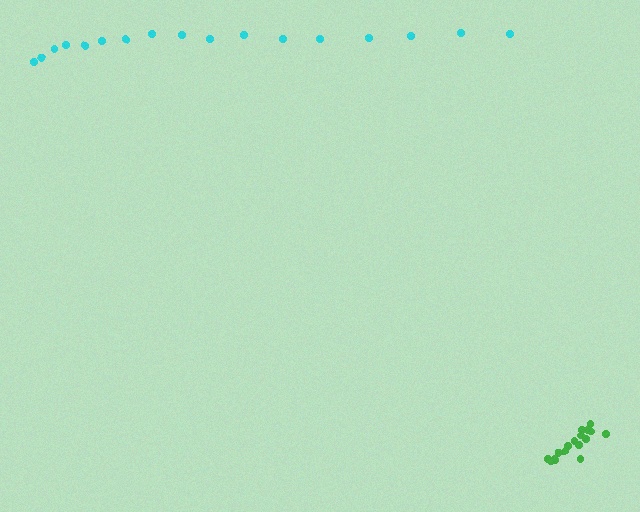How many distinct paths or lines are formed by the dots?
There are 2 distinct paths.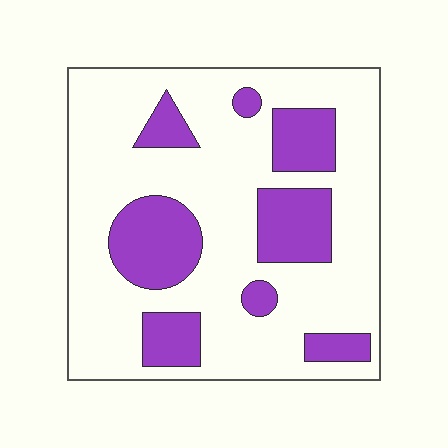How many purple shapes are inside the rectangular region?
8.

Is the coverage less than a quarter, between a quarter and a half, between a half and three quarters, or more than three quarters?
Between a quarter and a half.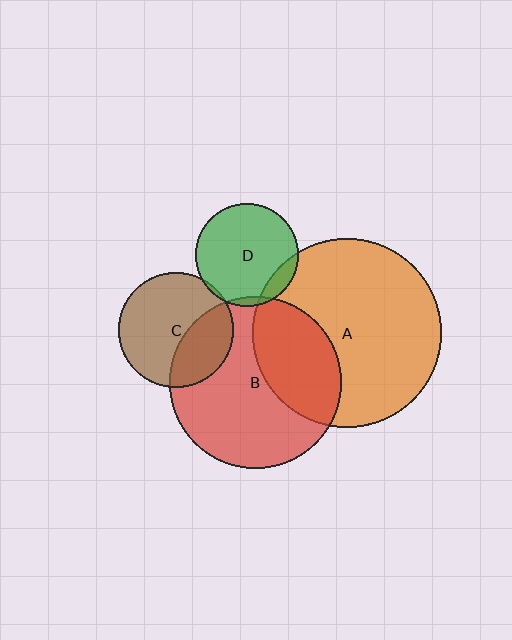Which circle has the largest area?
Circle A (orange).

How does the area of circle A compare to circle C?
Approximately 2.7 times.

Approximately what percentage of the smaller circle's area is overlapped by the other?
Approximately 5%.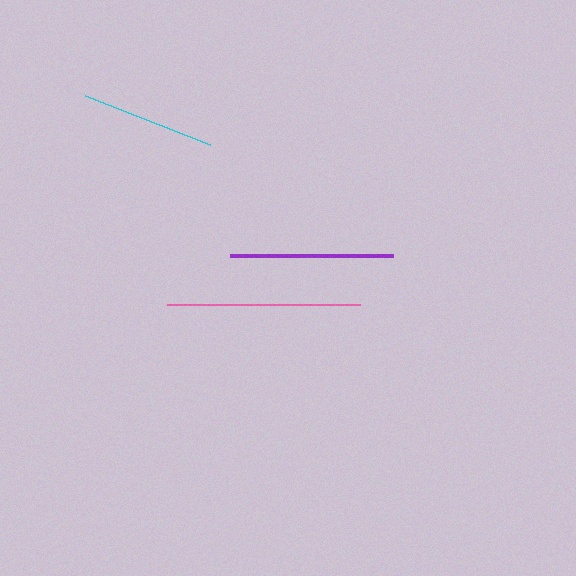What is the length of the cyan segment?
The cyan segment is approximately 134 pixels long.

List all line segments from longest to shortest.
From longest to shortest: pink, purple, cyan.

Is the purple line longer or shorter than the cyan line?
The purple line is longer than the cyan line.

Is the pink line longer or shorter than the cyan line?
The pink line is longer than the cyan line.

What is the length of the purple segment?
The purple segment is approximately 162 pixels long.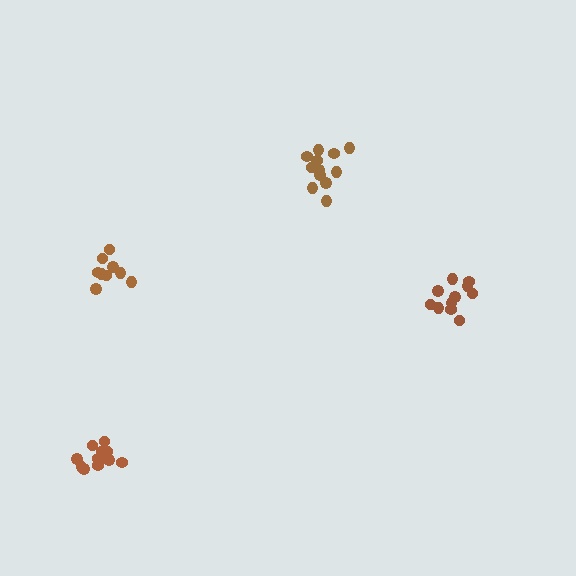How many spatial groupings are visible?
There are 4 spatial groupings.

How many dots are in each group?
Group 1: 12 dots, Group 2: 9 dots, Group 3: 11 dots, Group 4: 12 dots (44 total).